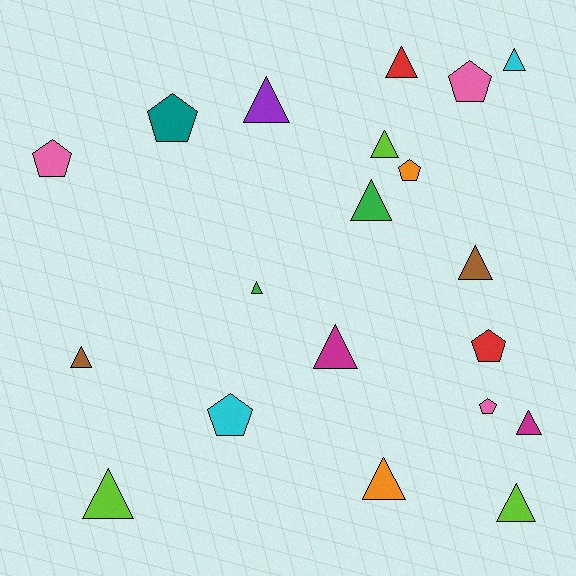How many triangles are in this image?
There are 13 triangles.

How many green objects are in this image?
There are 2 green objects.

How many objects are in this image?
There are 20 objects.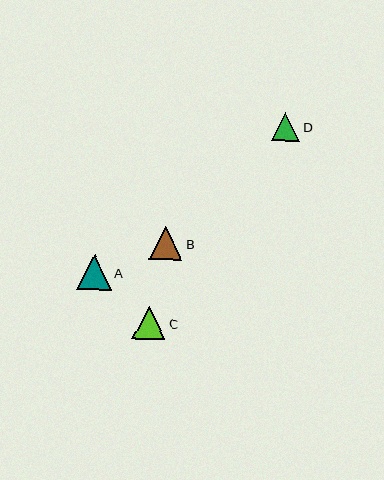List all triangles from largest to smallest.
From largest to smallest: A, B, C, D.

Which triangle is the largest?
Triangle A is the largest with a size of approximately 35 pixels.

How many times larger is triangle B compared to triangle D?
Triangle B is approximately 1.2 times the size of triangle D.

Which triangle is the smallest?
Triangle D is the smallest with a size of approximately 28 pixels.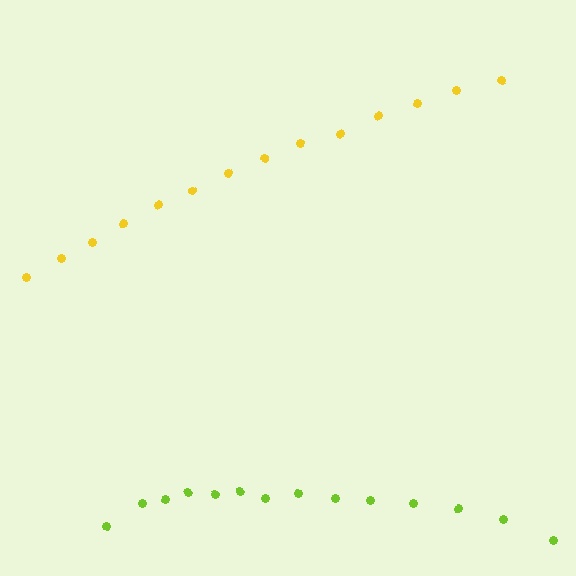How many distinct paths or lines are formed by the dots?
There are 2 distinct paths.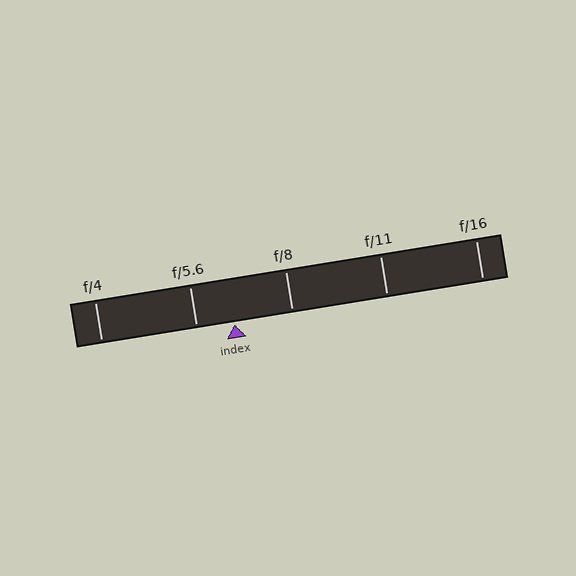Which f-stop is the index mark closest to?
The index mark is closest to f/5.6.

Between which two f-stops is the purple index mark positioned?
The index mark is between f/5.6 and f/8.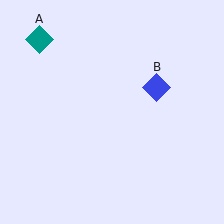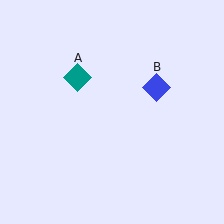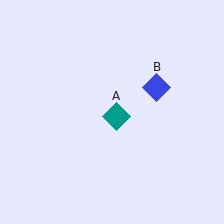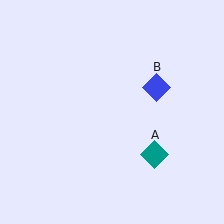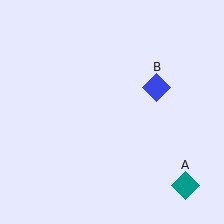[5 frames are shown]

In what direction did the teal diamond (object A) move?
The teal diamond (object A) moved down and to the right.